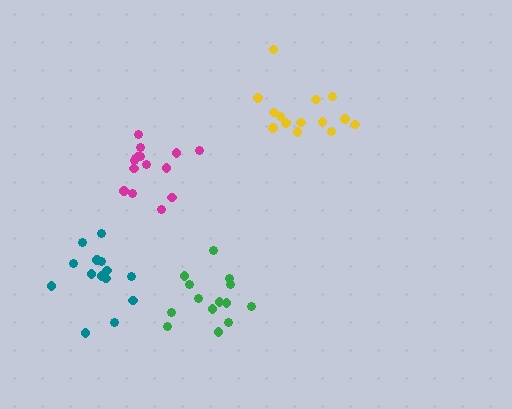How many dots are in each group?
Group 1: 14 dots, Group 2: 14 dots, Group 3: 14 dots, Group 4: 15 dots (57 total).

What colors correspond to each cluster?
The clusters are colored: green, teal, yellow, magenta.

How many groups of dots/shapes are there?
There are 4 groups.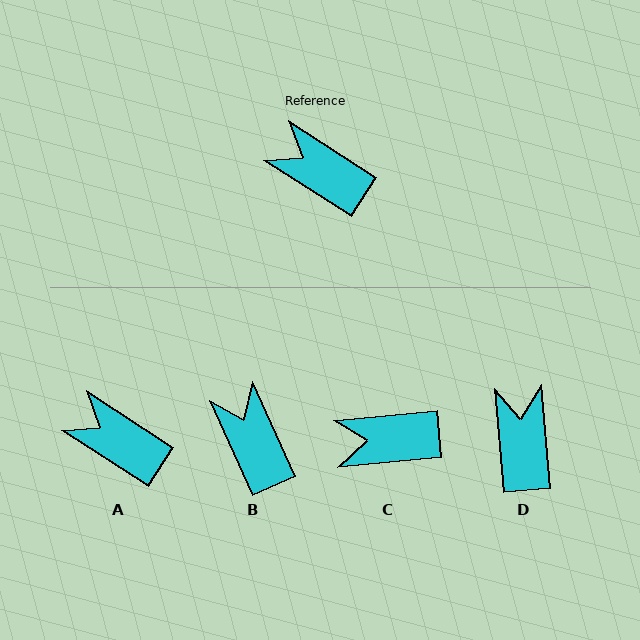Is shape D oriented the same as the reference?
No, it is off by about 53 degrees.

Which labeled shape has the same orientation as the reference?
A.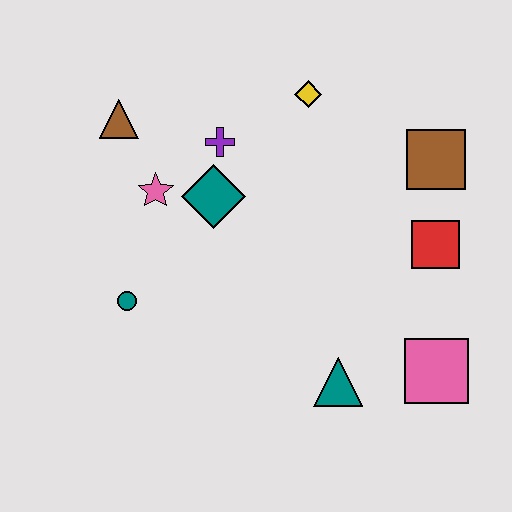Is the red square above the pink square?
Yes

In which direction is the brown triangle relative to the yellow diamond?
The brown triangle is to the left of the yellow diamond.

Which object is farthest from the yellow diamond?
The pink square is farthest from the yellow diamond.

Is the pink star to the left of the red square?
Yes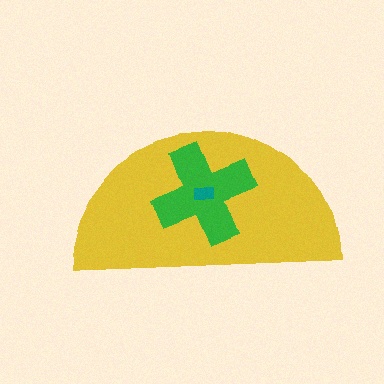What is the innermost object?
The teal rectangle.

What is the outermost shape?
The yellow semicircle.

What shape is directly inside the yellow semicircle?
The green cross.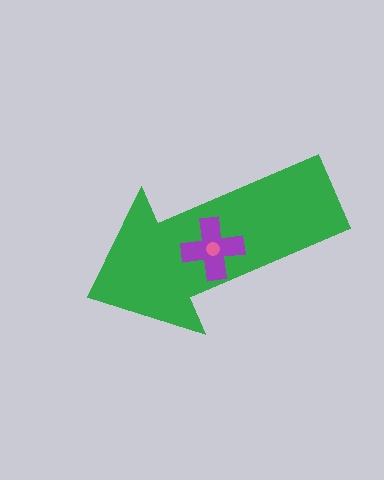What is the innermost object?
The pink circle.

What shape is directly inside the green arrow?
The purple cross.